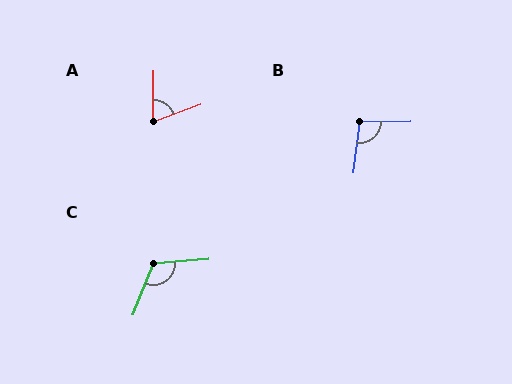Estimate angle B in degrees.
Approximately 97 degrees.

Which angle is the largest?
C, at approximately 116 degrees.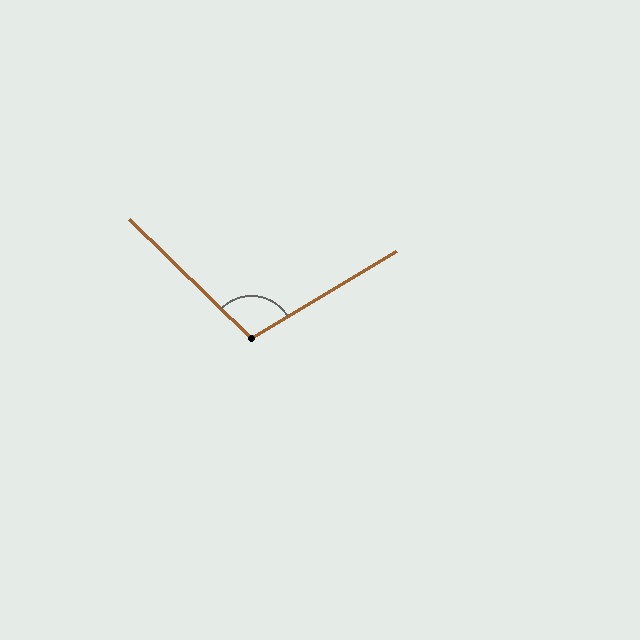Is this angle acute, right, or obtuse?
It is obtuse.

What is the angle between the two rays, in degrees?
Approximately 104 degrees.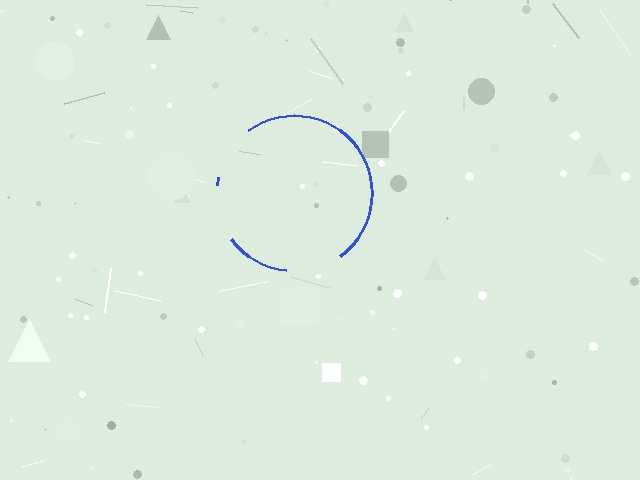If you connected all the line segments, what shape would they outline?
They would outline a circle.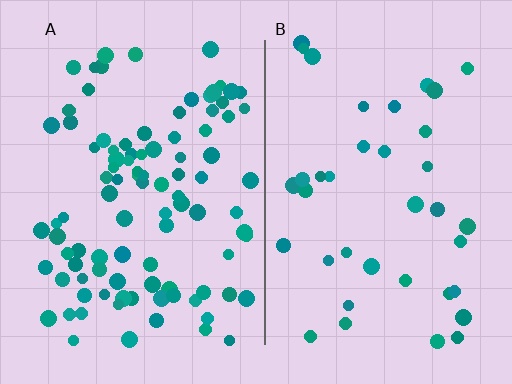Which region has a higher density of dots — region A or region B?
A (the left).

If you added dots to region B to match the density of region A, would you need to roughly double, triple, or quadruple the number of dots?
Approximately triple.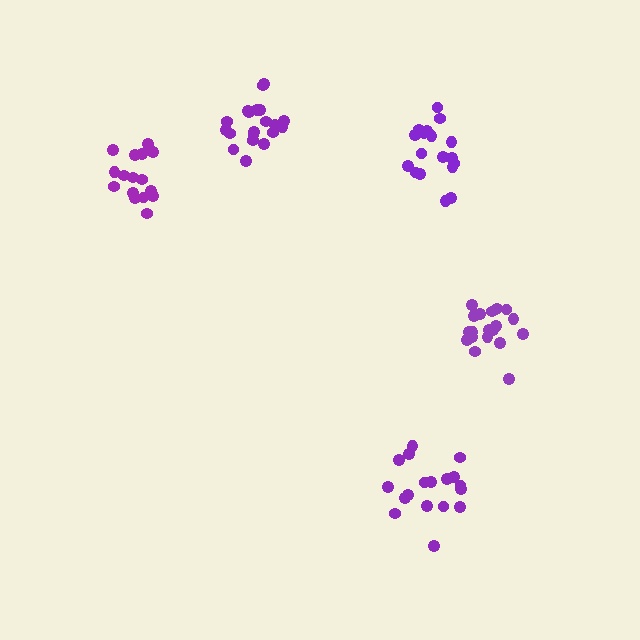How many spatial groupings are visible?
There are 5 spatial groupings.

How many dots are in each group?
Group 1: 16 dots, Group 2: 18 dots, Group 3: 18 dots, Group 4: 20 dots, Group 5: 20 dots (92 total).